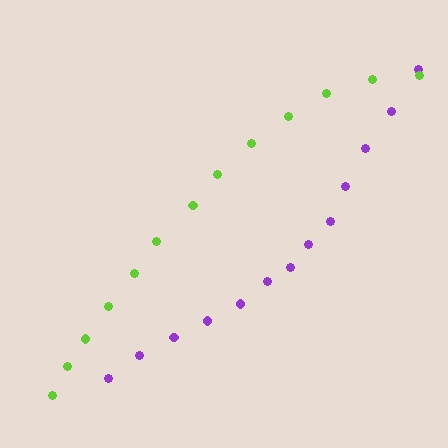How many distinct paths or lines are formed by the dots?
There are 2 distinct paths.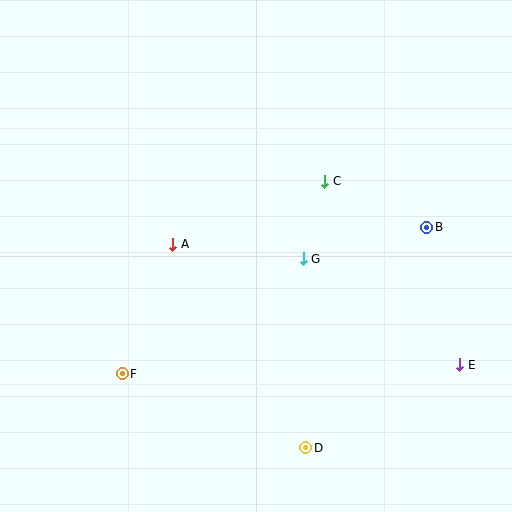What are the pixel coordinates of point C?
Point C is at (325, 181).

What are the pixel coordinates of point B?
Point B is at (427, 227).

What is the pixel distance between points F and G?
The distance between F and G is 214 pixels.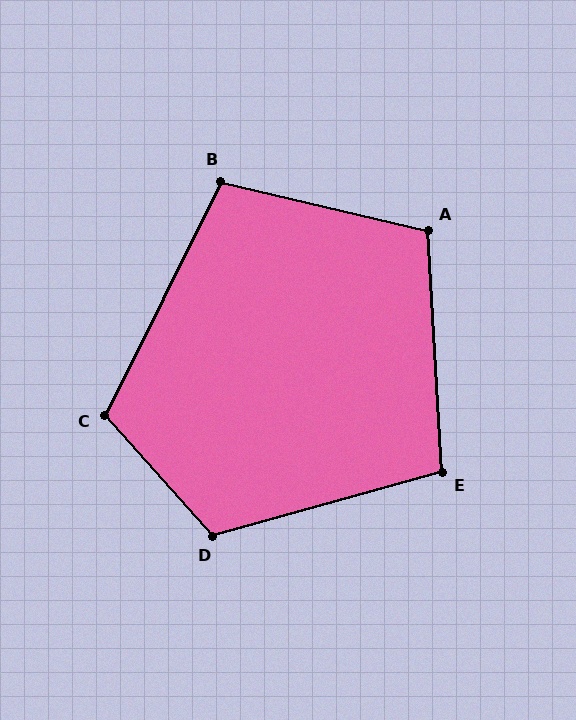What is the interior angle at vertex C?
Approximately 112 degrees (obtuse).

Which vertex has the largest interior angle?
D, at approximately 116 degrees.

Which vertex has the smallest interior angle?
E, at approximately 102 degrees.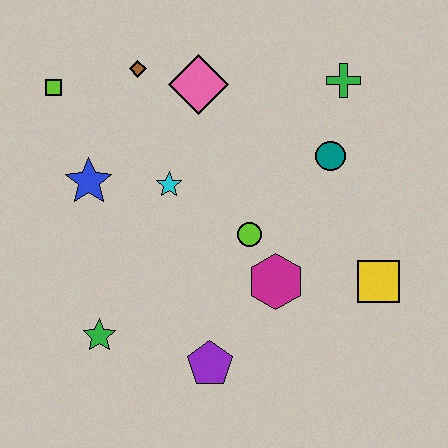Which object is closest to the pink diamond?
The brown diamond is closest to the pink diamond.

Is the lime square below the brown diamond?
Yes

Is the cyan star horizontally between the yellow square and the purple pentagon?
No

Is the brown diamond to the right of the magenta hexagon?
No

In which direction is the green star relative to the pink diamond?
The green star is below the pink diamond.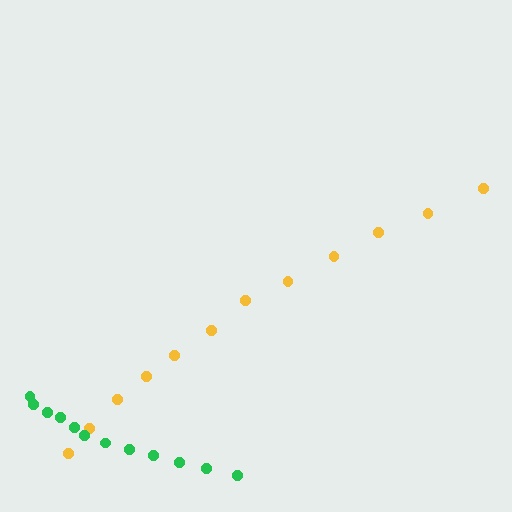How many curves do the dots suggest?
There are 2 distinct paths.